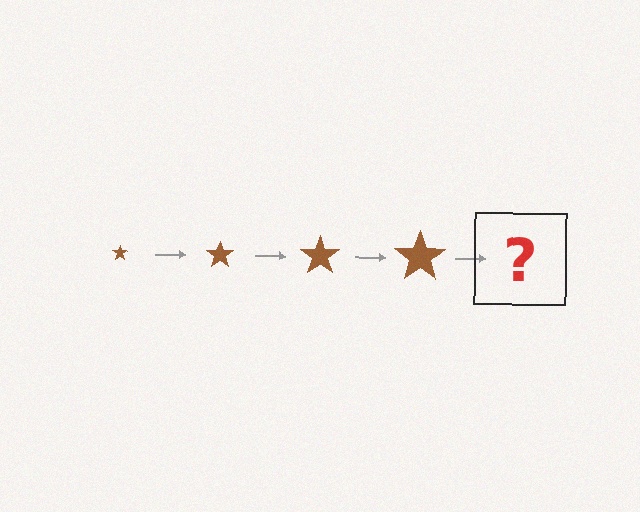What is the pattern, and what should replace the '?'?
The pattern is that the star gets progressively larger each step. The '?' should be a brown star, larger than the previous one.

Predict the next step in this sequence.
The next step is a brown star, larger than the previous one.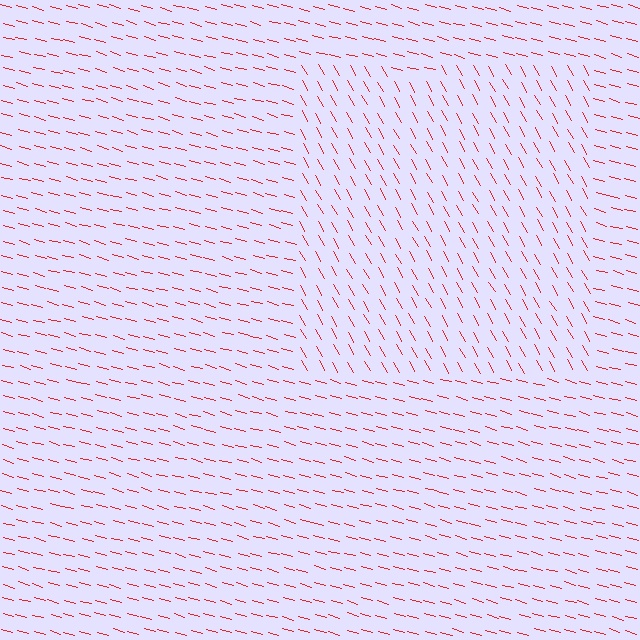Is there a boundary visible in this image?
Yes, there is a texture boundary formed by a change in line orientation.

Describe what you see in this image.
The image is filled with small red line segments. A rectangle region in the image has lines oriented differently from the surrounding lines, creating a visible texture boundary.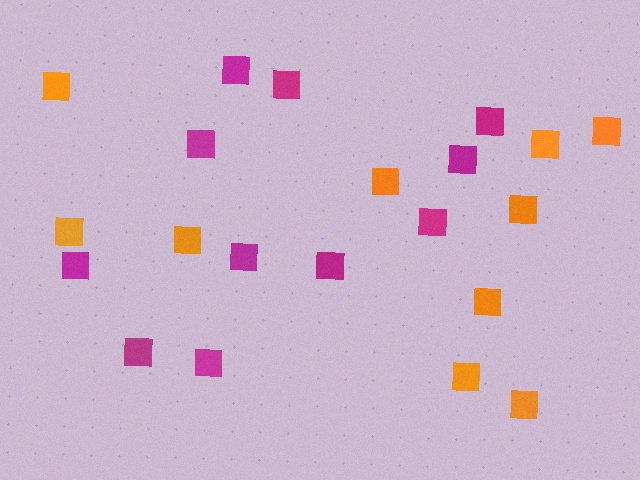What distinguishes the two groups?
There are 2 groups: one group of magenta squares (11) and one group of orange squares (10).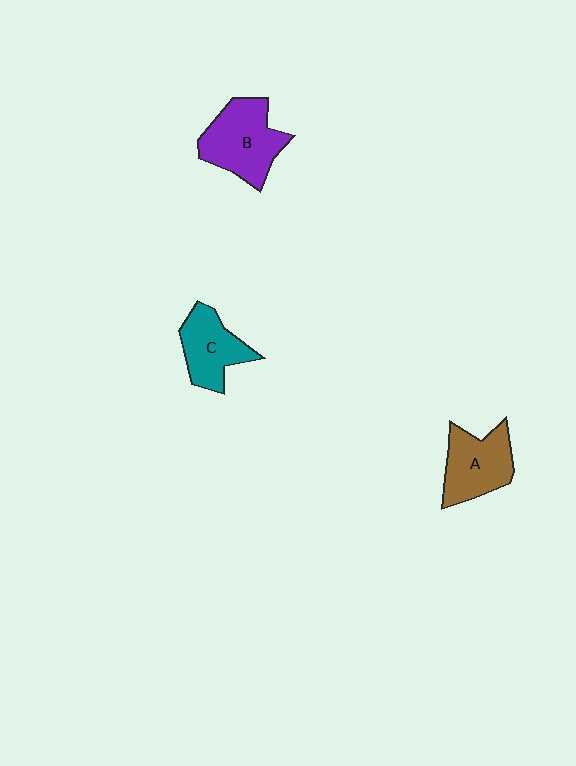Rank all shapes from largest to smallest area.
From largest to smallest: B (purple), A (brown), C (teal).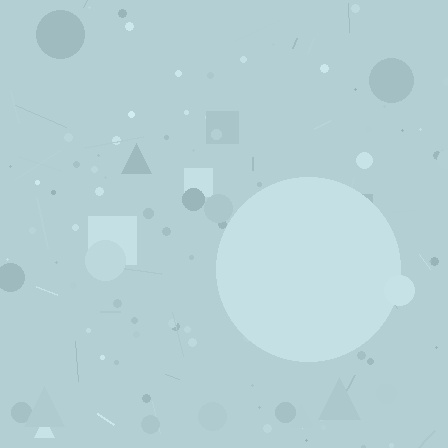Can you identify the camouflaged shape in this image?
The camouflaged shape is a circle.